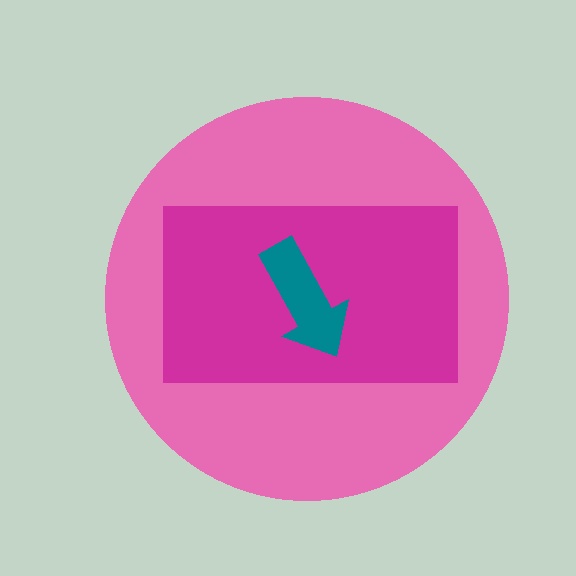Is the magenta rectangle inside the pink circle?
Yes.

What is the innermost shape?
The teal arrow.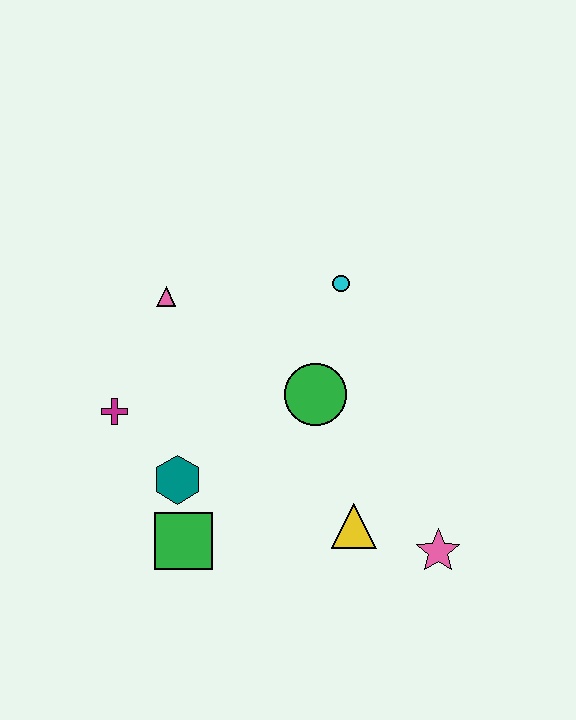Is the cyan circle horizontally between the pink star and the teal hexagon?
Yes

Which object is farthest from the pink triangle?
The pink star is farthest from the pink triangle.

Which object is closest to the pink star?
The yellow triangle is closest to the pink star.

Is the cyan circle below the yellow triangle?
No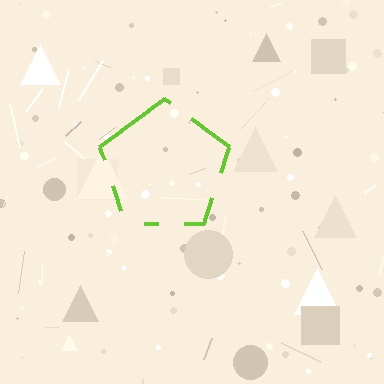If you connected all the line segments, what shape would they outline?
They would outline a pentagon.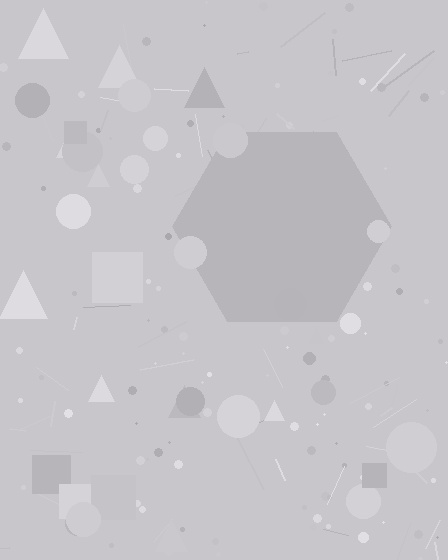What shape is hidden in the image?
A hexagon is hidden in the image.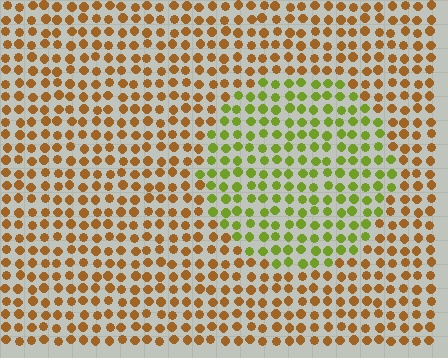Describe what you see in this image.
The image is filled with small brown elements in a uniform arrangement. A circle-shaped region is visible where the elements are tinted to a slightly different hue, forming a subtle color boundary.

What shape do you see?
I see a circle.